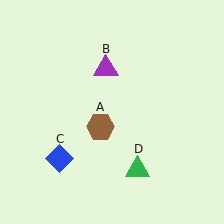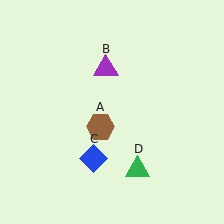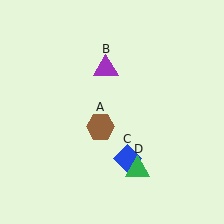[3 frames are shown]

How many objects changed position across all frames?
1 object changed position: blue diamond (object C).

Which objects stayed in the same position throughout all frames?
Brown hexagon (object A) and purple triangle (object B) and green triangle (object D) remained stationary.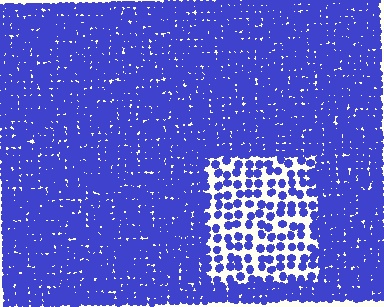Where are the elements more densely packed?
The elements are more densely packed outside the rectangle boundary.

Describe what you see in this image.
The image contains small blue elements arranged at two different densities. A rectangle-shaped region is visible where the elements are less densely packed than the surrounding area.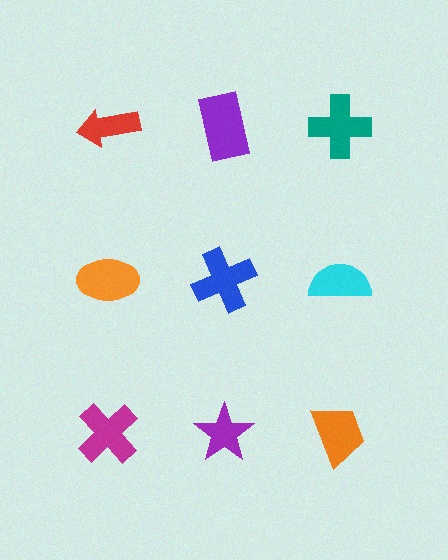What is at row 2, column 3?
A cyan semicircle.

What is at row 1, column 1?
A red arrow.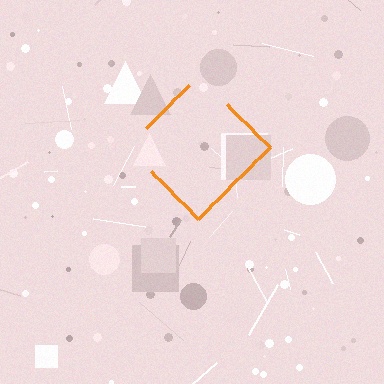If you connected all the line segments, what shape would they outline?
They would outline a diamond.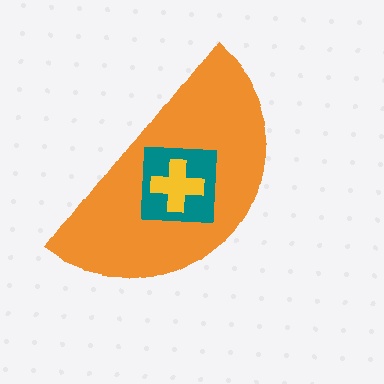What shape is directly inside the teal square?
The yellow cross.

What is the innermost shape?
The yellow cross.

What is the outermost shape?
The orange semicircle.